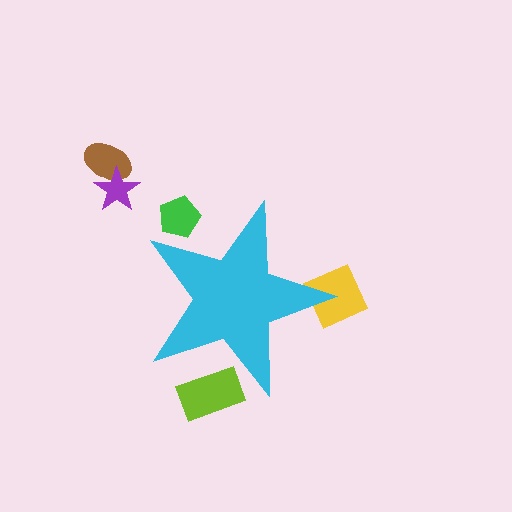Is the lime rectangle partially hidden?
Yes, the lime rectangle is partially hidden behind the cyan star.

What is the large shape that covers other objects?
A cyan star.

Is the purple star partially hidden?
No, the purple star is fully visible.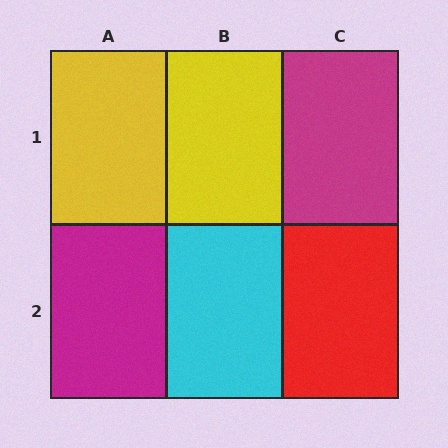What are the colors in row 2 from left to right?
Magenta, cyan, red.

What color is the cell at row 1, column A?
Yellow.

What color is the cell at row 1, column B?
Yellow.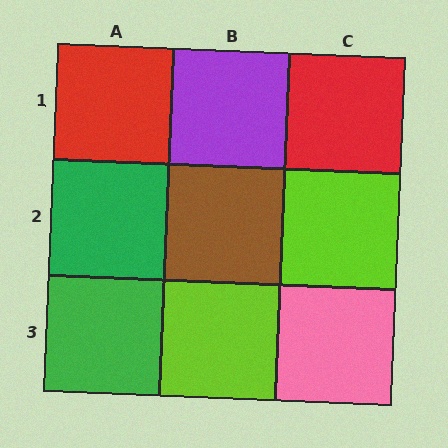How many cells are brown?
1 cell is brown.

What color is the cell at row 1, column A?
Red.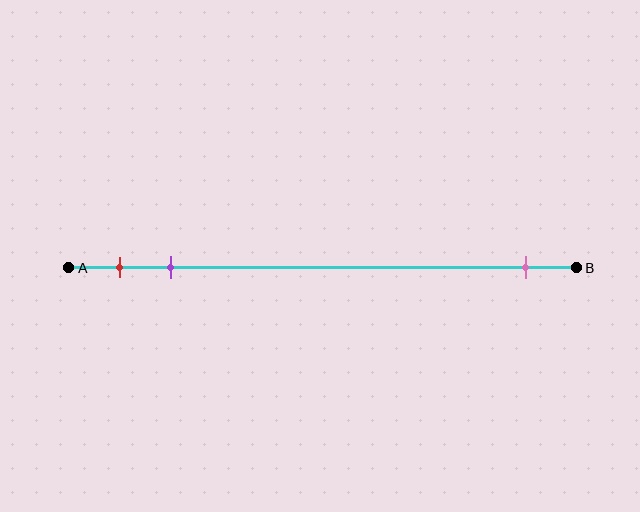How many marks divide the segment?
There are 3 marks dividing the segment.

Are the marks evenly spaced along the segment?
No, the marks are not evenly spaced.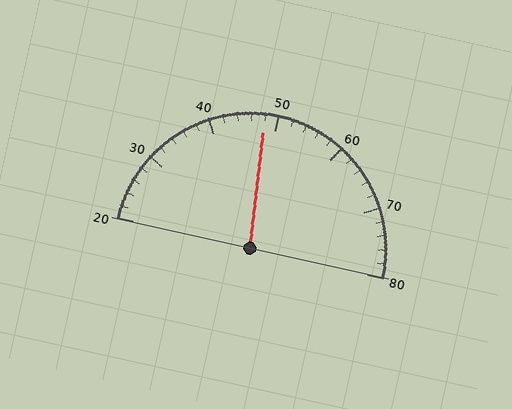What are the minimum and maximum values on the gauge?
The gauge ranges from 20 to 80.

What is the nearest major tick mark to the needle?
The nearest major tick mark is 50.